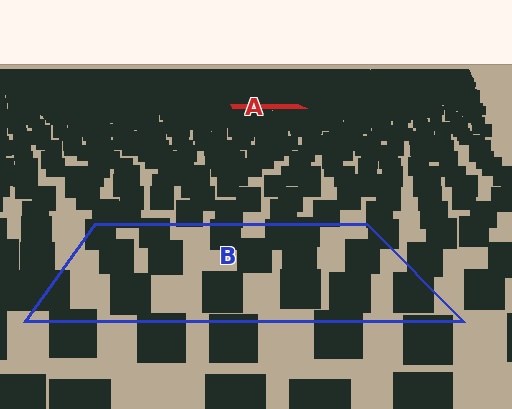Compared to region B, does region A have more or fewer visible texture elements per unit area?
Region A has more texture elements per unit area — they are packed more densely because it is farther away.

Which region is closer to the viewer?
Region B is closer. The texture elements there are larger and more spread out.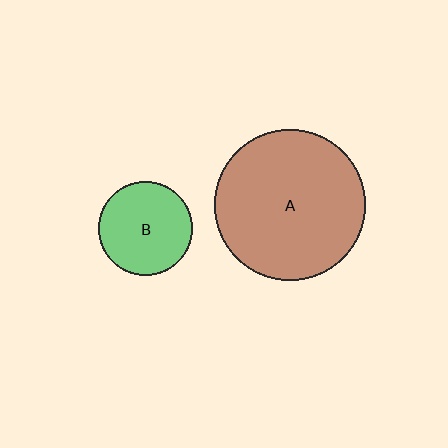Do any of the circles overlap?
No, none of the circles overlap.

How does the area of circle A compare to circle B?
Approximately 2.6 times.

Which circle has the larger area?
Circle A (brown).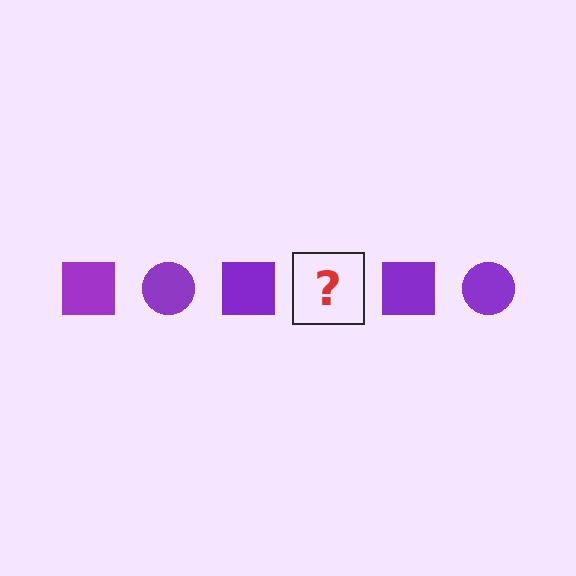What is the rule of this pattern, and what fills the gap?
The rule is that the pattern cycles through square, circle shapes in purple. The gap should be filled with a purple circle.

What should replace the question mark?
The question mark should be replaced with a purple circle.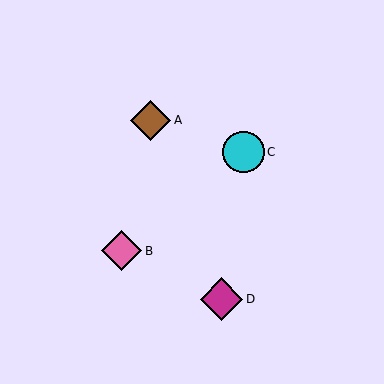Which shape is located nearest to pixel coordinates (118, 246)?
The pink diamond (labeled B) at (122, 251) is nearest to that location.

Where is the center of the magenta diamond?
The center of the magenta diamond is at (221, 299).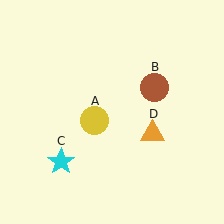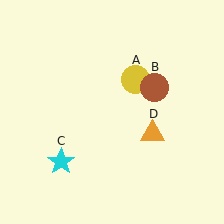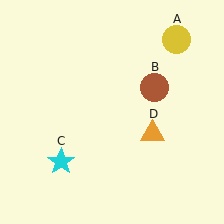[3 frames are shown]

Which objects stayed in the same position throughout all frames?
Brown circle (object B) and cyan star (object C) and orange triangle (object D) remained stationary.